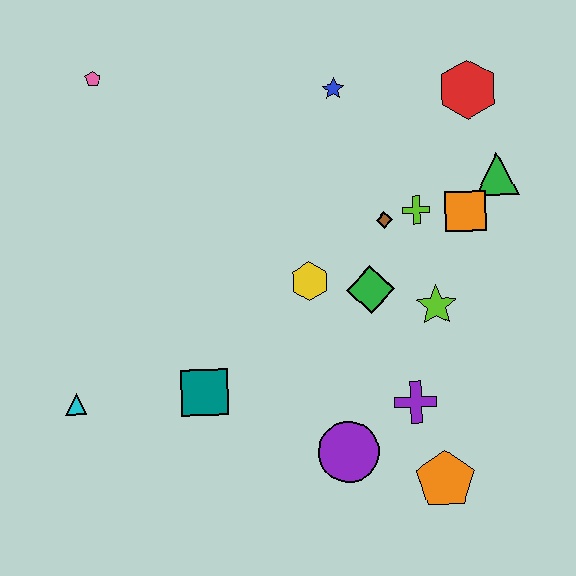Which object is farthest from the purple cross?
The pink pentagon is farthest from the purple cross.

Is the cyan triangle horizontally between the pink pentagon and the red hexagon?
No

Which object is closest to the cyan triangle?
The teal square is closest to the cyan triangle.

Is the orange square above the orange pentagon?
Yes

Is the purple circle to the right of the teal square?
Yes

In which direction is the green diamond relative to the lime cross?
The green diamond is below the lime cross.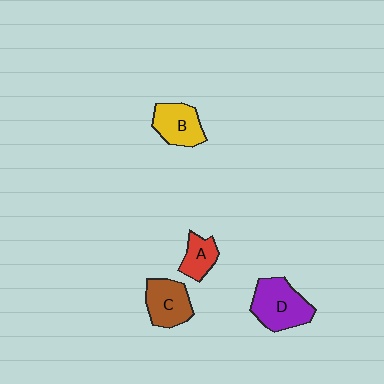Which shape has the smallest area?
Shape A (red).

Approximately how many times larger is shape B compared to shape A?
Approximately 1.5 times.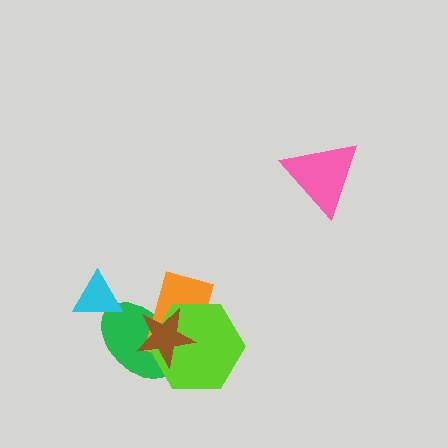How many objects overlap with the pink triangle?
0 objects overlap with the pink triangle.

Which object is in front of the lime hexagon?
The brown star is in front of the lime hexagon.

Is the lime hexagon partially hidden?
Yes, it is partially covered by another shape.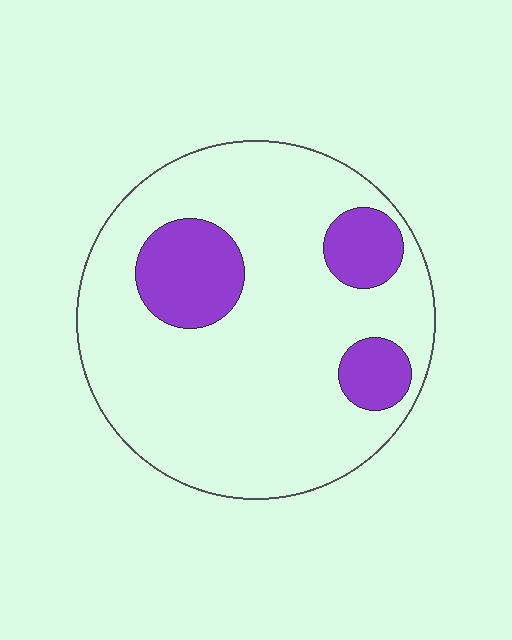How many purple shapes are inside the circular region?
3.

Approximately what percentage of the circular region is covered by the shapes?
Approximately 20%.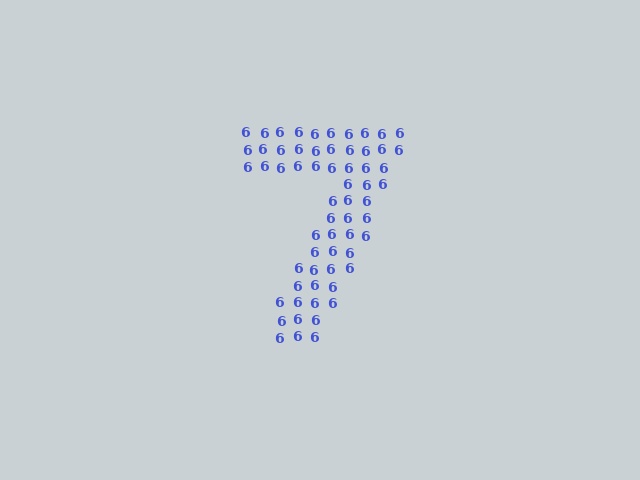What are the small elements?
The small elements are digit 6's.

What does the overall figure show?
The overall figure shows the digit 7.